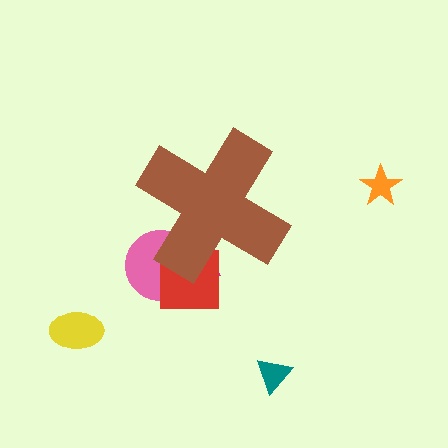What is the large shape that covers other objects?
A brown cross.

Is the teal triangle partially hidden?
No, the teal triangle is fully visible.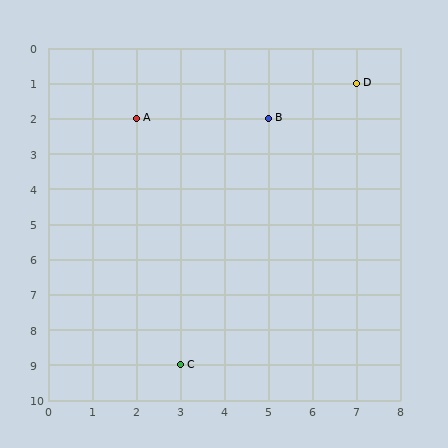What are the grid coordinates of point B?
Point B is at grid coordinates (5, 2).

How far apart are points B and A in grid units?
Points B and A are 3 columns apart.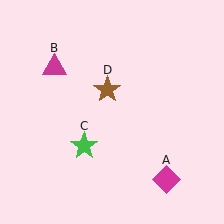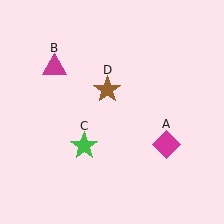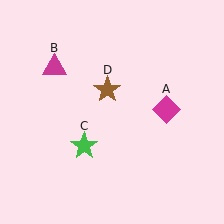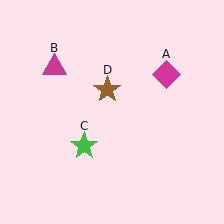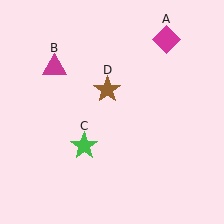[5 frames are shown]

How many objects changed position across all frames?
1 object changed position: magenta diamond (object A).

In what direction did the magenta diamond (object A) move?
The magenta diamond (object A) moved up.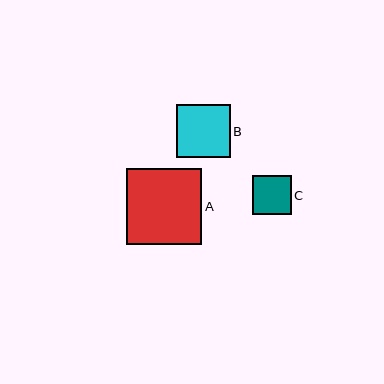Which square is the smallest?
Square C is the smallest with a size of approximately 39 pixels.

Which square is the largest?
Square A is the largest with a size of approximately 75 pixels.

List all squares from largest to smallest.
From largest to smallest: A, B, C.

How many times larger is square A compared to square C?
Square A is approximately 1.9 times the size of square C.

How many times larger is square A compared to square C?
Square A is approximately 1.9 times the size of square C.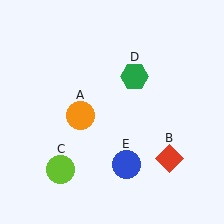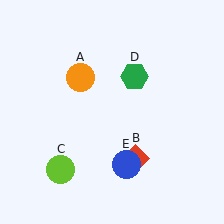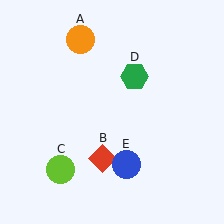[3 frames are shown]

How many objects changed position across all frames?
2 objects changed position: orange circle (object A), red diamond (object B).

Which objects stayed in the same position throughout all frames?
Lime circle (object C) and green hexagon (object D) and blue circle (object E) remained stationary.